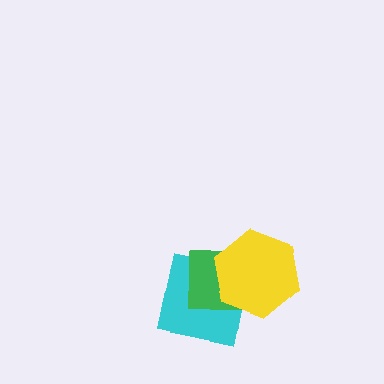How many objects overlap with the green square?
2 objects overlap with the green square.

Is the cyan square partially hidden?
Yes, it is partially covered by another shape.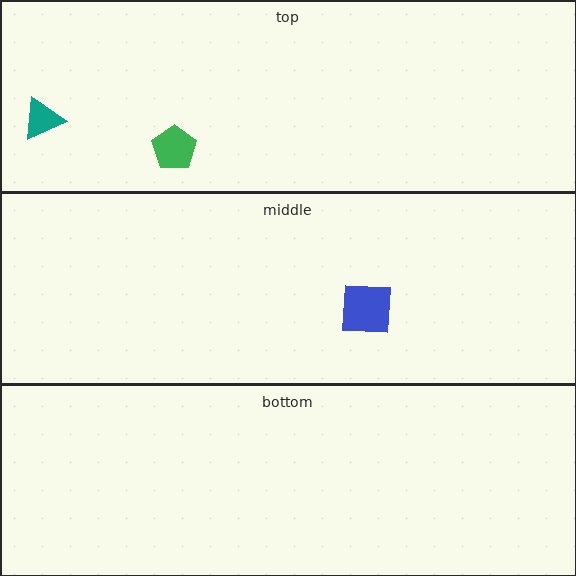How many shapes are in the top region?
2.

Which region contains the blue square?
The middle region.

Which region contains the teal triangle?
The top region.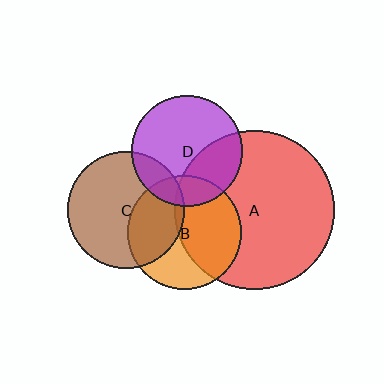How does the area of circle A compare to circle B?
Approximately 2.0 times.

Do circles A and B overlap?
Yes.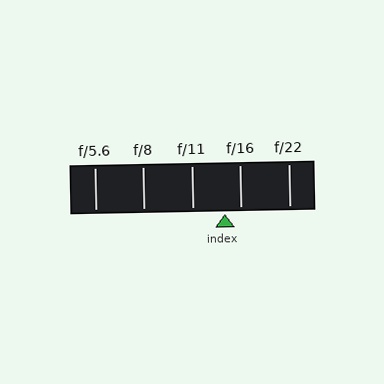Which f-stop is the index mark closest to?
The index mark is closest to f/16.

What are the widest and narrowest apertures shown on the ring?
The widest aperture shown is f/5.6 and the narrowest is f/22.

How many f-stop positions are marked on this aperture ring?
There are 5 f-stop positions marked.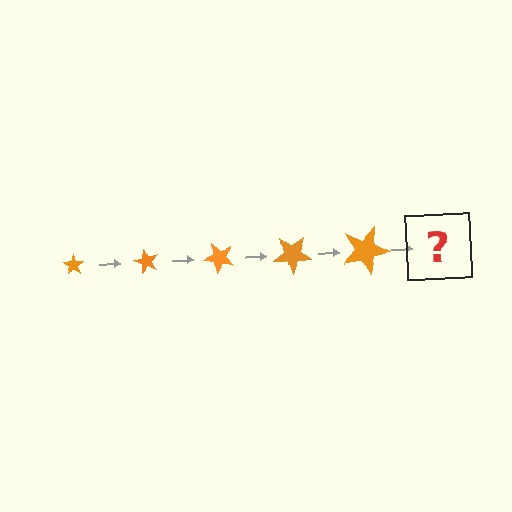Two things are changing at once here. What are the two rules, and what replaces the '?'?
The two rules are that the star grows larger each step and it rotates 60 degrees each step. The '?' should be a star, larger than the previous one and rotated 300 degrees from the start.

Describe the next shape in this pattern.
It should be a star, larger than the previous one and rotated 300 degrees from the start.